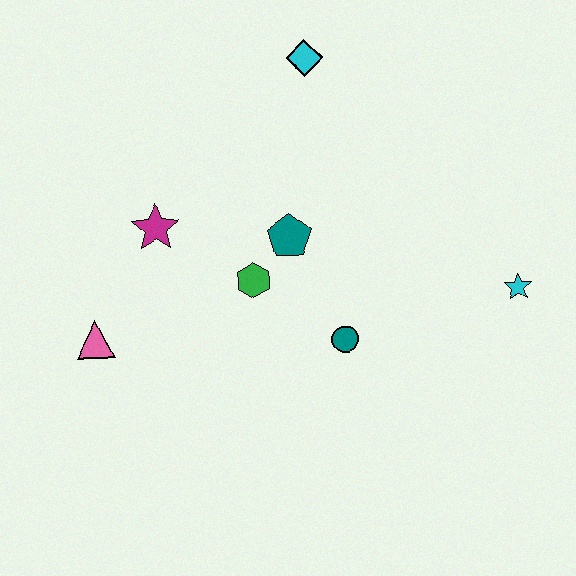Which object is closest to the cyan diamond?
The teal pentagon is closest to the cyan diamond.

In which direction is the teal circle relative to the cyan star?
The teal circle is to the left of the cyan star.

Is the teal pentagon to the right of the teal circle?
No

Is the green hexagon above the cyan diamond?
No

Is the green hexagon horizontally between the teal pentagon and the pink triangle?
Yes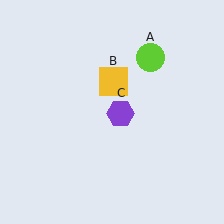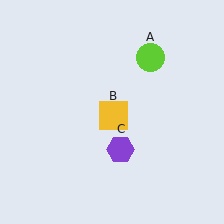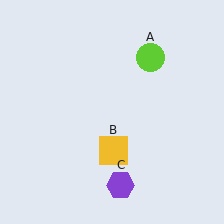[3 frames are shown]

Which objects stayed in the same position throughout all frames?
Lime circle (object A) remained stationary.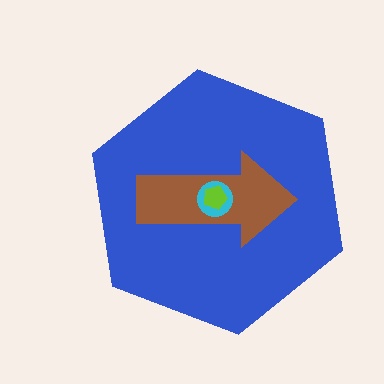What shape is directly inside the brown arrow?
The cyan circle.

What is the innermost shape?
The lime pentagon.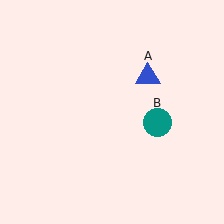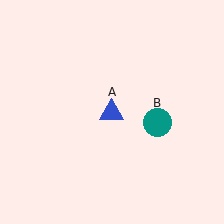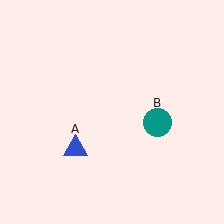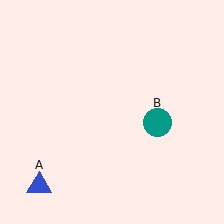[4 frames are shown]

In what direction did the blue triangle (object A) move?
The blue triangle (object A) moved down and to the left.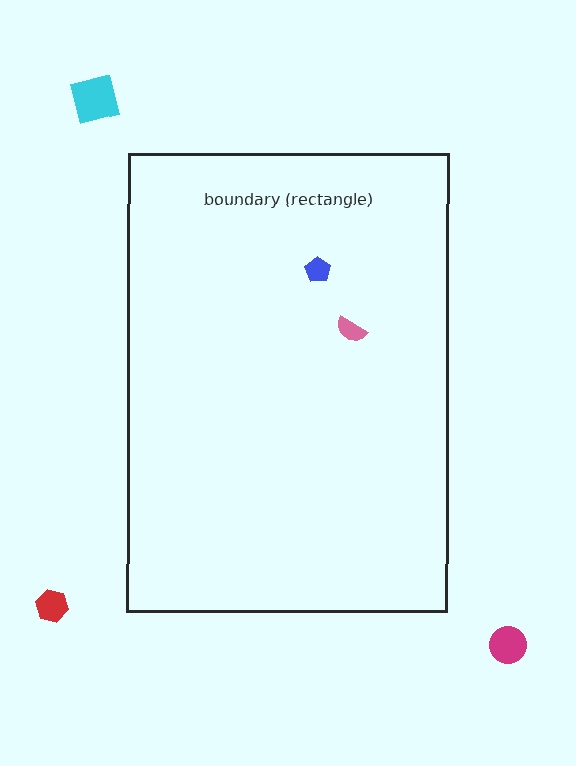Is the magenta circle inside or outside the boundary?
Outside.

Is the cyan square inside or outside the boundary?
Outside.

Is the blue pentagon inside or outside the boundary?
Inside.